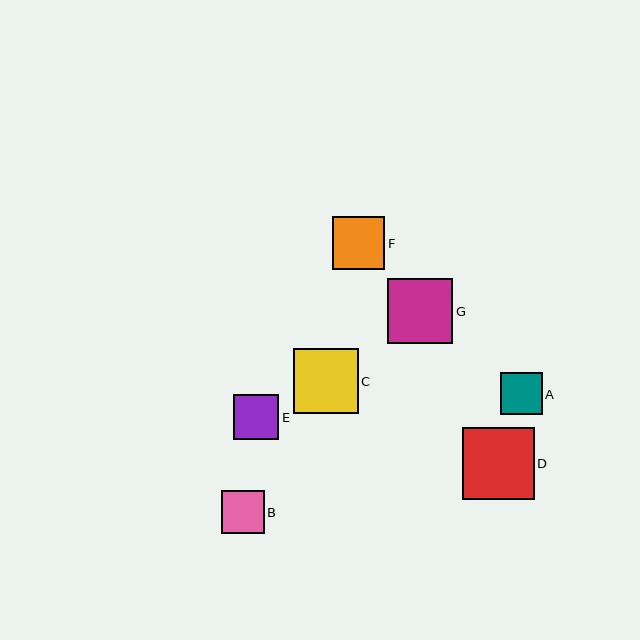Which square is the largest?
Square D is the largest with a size of approximately 72 pixels.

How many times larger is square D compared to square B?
Square D is approximately 1.7 times the size of square B.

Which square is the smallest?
Square A is the smallest with a size of approximately 42 pixels.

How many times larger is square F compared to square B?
Square F is approximately 1.2 times the size of square B.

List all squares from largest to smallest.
From largest to smallest: D, G, C, F, E, B, A.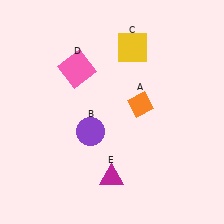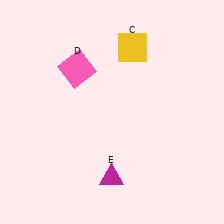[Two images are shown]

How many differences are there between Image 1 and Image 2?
There are 2 differences between the two images.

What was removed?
The orange diamond (A), the purple circle (B) were removed in Image 2.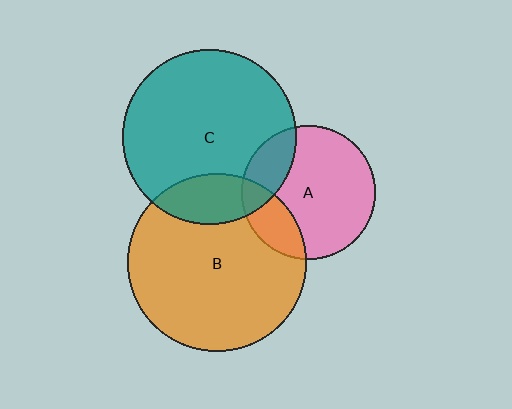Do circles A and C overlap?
Yes.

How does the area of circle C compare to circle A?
Approximately 1.7 times.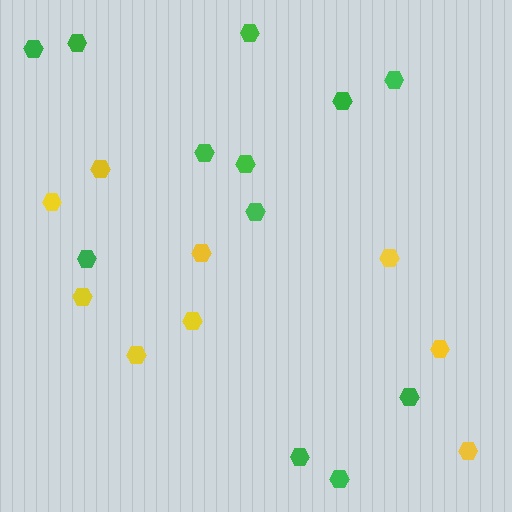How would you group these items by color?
There are 2 groups: one group of yellow hexagons (9) and one group of green hexagons (12).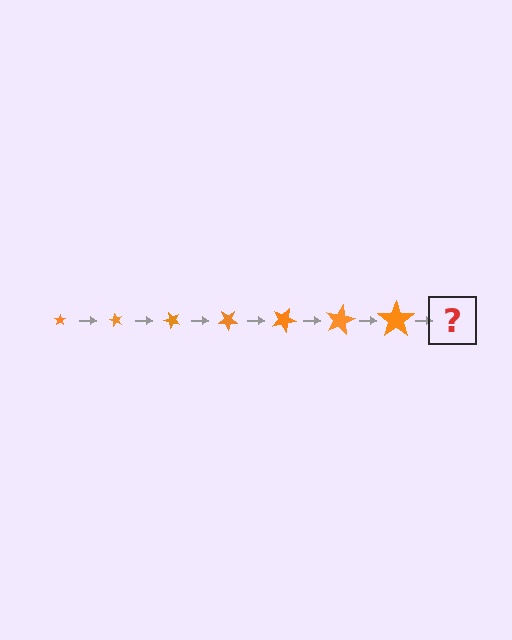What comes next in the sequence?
The next element should be a star, larger than the previous one and rotated 420 degrees from the start.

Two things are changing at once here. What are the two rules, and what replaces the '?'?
The two rules are that the star grows larger each step and it rotates 60 degrees each step. The '?' should be a star, larger than the previous one and rotated 420 degrees from the start.